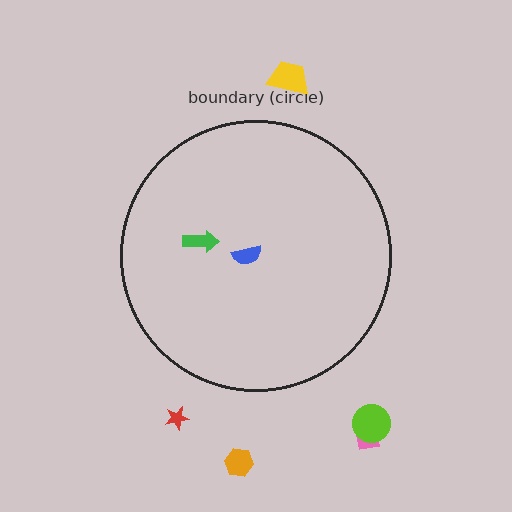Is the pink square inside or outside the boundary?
Outside.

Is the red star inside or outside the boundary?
Outside.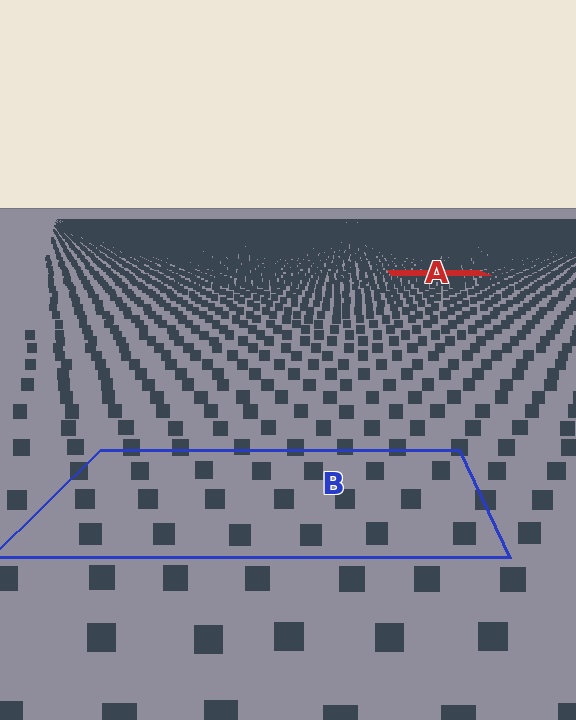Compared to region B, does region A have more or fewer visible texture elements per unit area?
Region A has more texture elements per unit area — they are packed more densely because it is farther away.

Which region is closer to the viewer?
Region B is closer. The texture elements there are larger and more spread out.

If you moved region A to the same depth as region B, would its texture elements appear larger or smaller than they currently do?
They would appear larger. At a closer depth, the same texture elements are projected at a bigger on-screen size.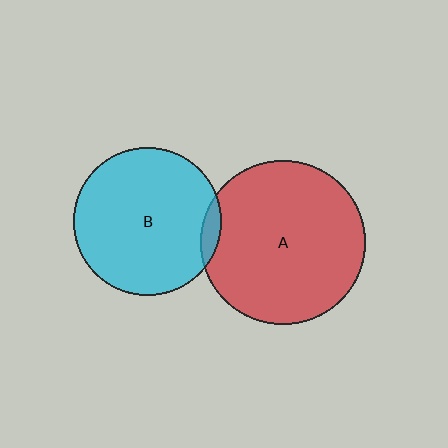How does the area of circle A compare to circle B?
Approximately 1.2 times.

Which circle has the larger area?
Circle A (red).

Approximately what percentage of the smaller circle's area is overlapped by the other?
Approximately 5%.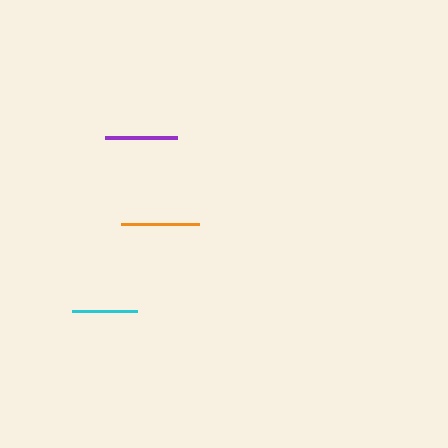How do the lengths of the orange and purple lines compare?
The orange and purple lines are approximately the same length.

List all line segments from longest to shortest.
From longest to shortest: orange, purple, cyan.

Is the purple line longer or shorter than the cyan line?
The purple line is longer than the cyan line.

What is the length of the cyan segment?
The cyan segment is approximately 65 pixels long.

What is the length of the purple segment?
The purple segment is approximately 72 pixels long.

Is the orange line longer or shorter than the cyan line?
The orange line is longer than the cyan line.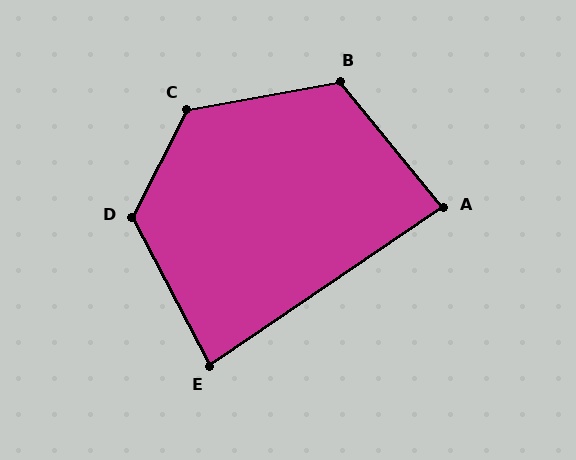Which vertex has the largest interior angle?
C, at approximately 128 degrees.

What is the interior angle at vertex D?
Approximately 125 degrees (obtuse).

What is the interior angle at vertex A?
Approximately 85 degrees (acute).